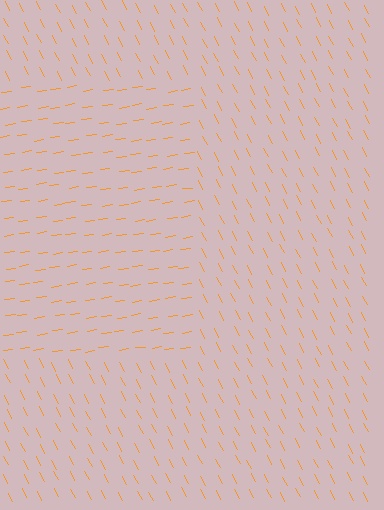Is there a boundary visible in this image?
Yes, there is a texture boundary formed by a change in line orientation.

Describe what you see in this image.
The image is filled with small orange line segments. A rectangle region in the image has lines oriented differently from the surrounding lines, creating a visible texture boundary.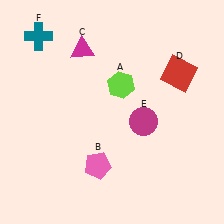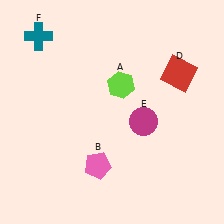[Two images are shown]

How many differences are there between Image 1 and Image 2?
There is 1 difference between the two images.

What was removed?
The magenta triangle (C) was removed in Image 2.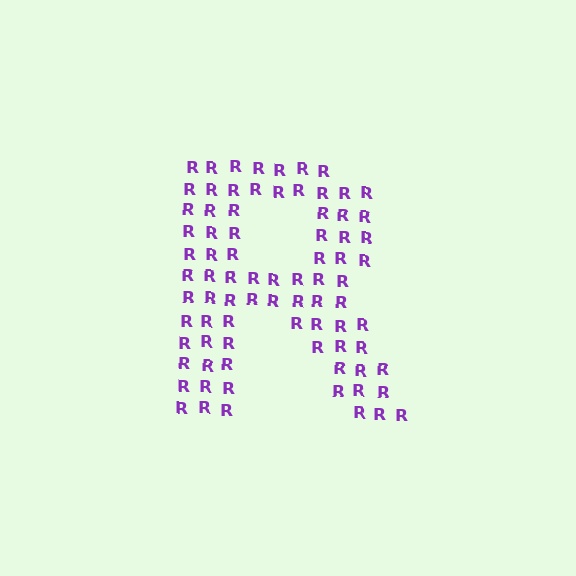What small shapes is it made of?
It is made of small letter R's.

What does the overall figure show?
The overall figure shows the letter R.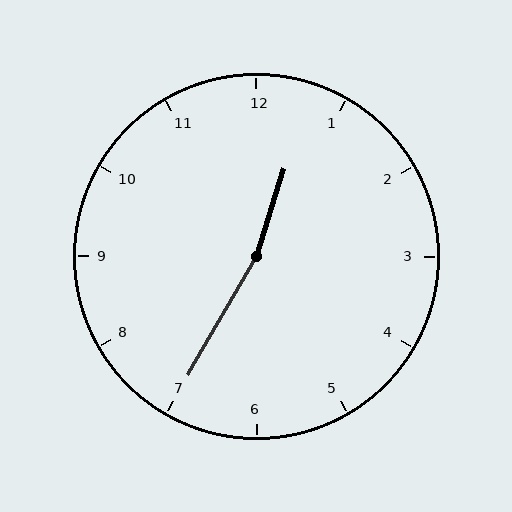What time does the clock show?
12:35.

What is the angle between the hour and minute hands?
Approximately 168 degrees.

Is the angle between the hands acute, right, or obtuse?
It is obtuse.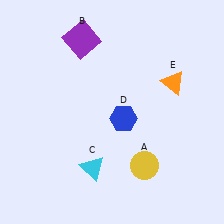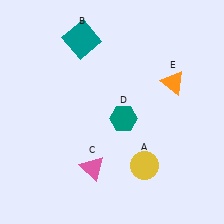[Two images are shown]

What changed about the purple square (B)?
In Image 1, B is purple. In Image 2, it changed to teal.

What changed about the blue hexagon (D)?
In Image 1, D is blue. In Image 2, it changed to teal.